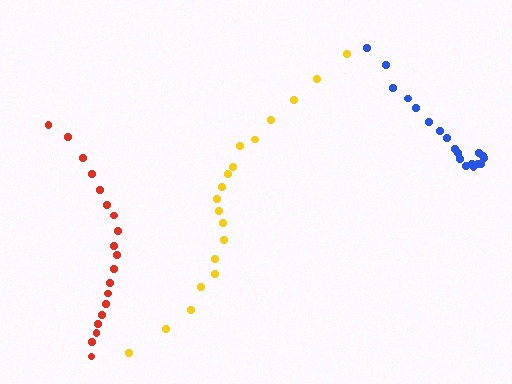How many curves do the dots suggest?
There are 3 distinct paths.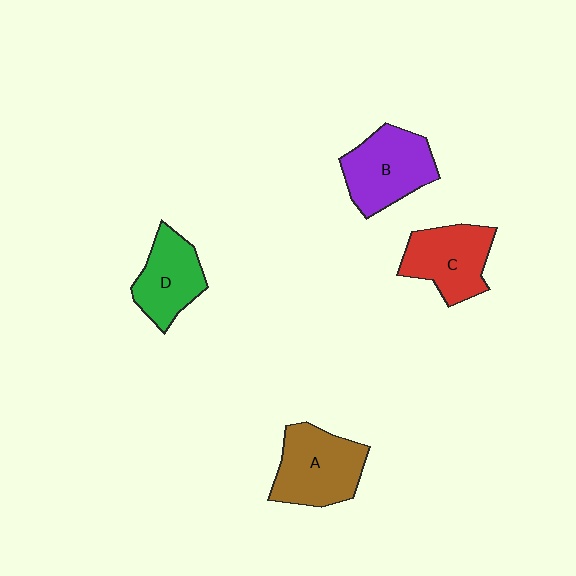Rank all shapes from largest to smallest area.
From largest to smallest: A (brown), B (purple), C (red), D (green).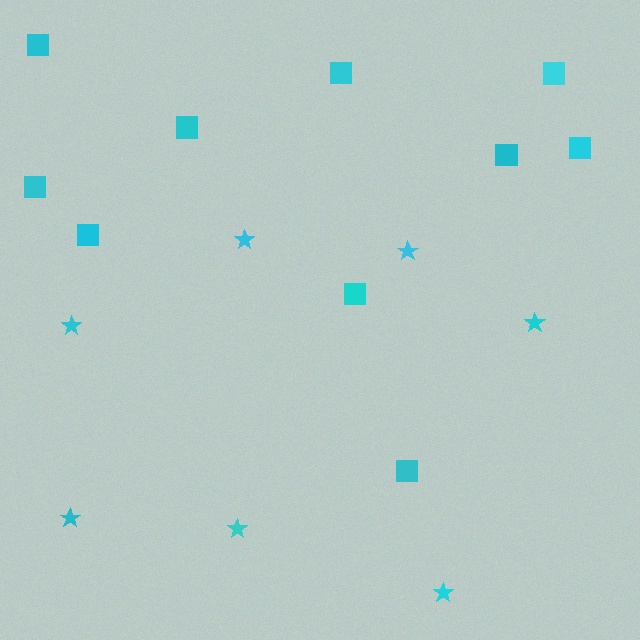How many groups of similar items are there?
There are 2 groups: one group of squares (10) and one group of stars (7).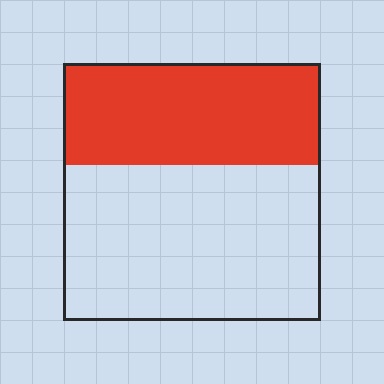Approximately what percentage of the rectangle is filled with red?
Approximately 40%.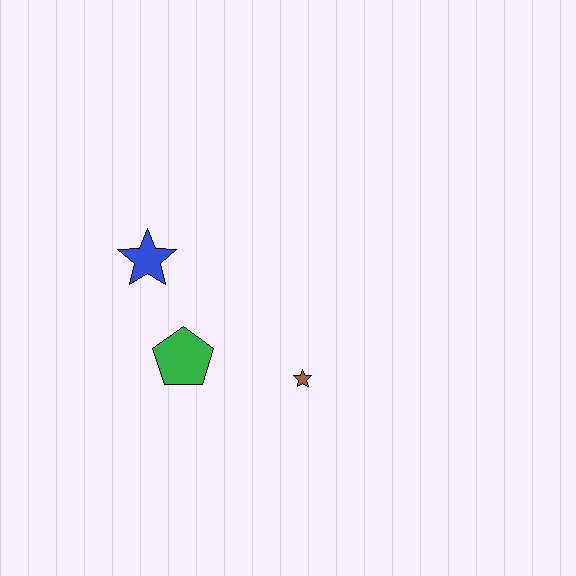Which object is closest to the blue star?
The green pentagon is closest to the blue star.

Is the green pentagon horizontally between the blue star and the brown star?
Yes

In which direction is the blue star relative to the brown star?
The blue star is to the left of the brown star.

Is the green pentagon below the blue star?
Yes